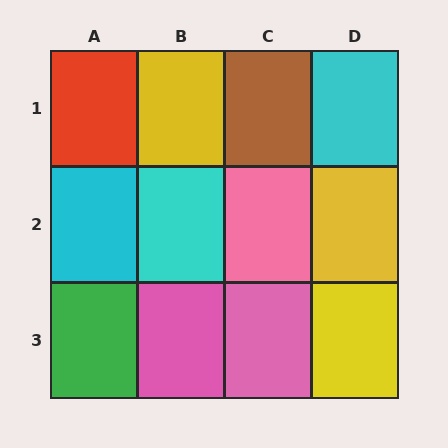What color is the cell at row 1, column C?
Brown.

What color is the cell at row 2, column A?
Cyan.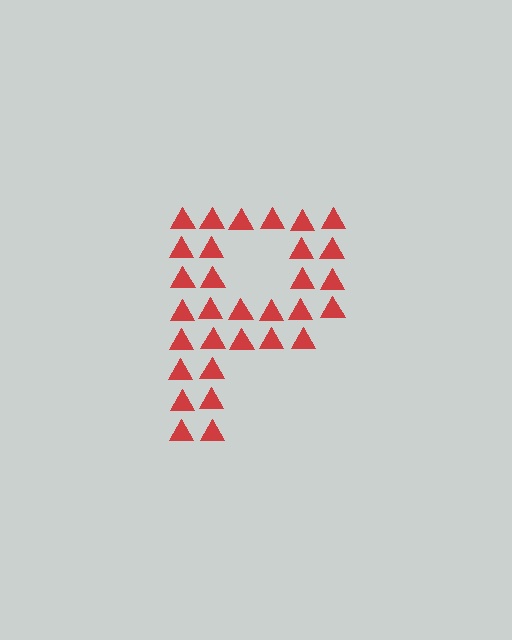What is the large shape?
The large shape is the letter P.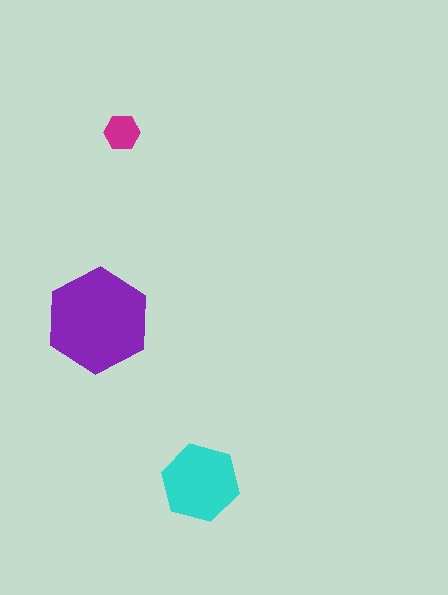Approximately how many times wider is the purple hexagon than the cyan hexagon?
About 1.5 times wider.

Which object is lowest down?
The cyan hexagon is bottommost.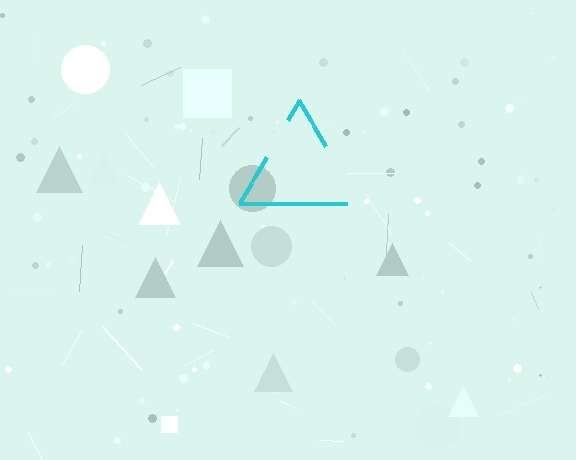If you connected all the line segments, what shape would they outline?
They would outline a triangle.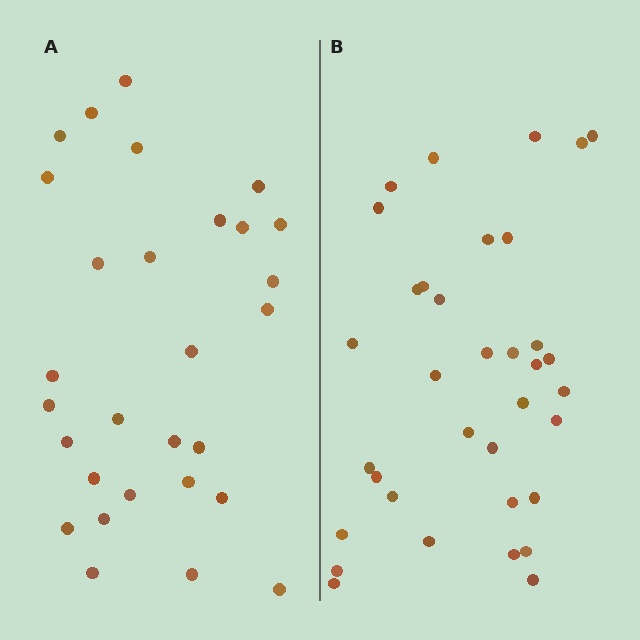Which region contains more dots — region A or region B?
Region B (the right region) has more dots.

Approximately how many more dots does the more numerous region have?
Region B has about 6 more dots than region A.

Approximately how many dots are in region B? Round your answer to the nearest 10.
About 40 dots. (The exact count is 35, which rounds to 40.)